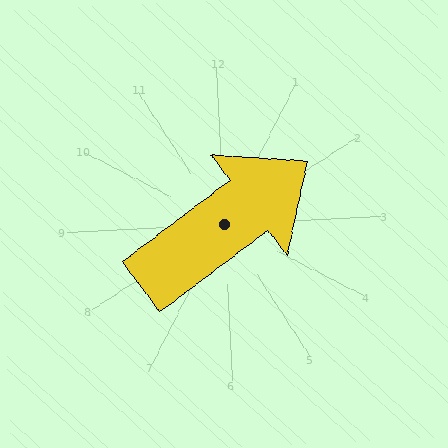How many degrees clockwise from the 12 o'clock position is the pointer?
Approximately 56 degrees.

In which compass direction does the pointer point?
Northeast.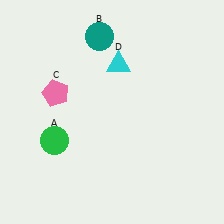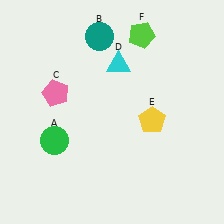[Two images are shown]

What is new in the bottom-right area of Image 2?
A yellow pentagon (E) was added in the bottom-right area of Image 2.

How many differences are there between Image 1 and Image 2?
There are 2 differences between the two images.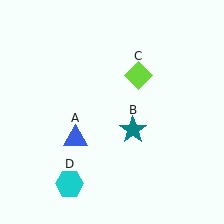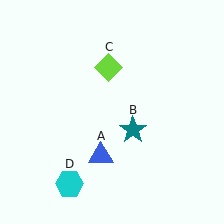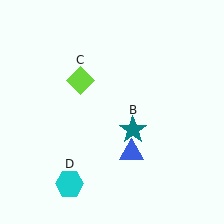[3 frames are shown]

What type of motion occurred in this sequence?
The blue triangle (object A), lime diamond (object C) rotated counterclockwise around the center of the scene.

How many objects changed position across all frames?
2 objects changed position: blue triangle (object A), lime diamond (object C).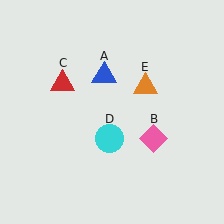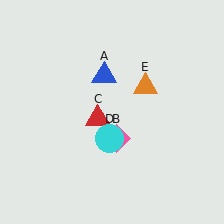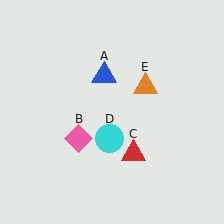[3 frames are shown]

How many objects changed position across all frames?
2 objects changed position: pink diamond (object B), red triangle (object C).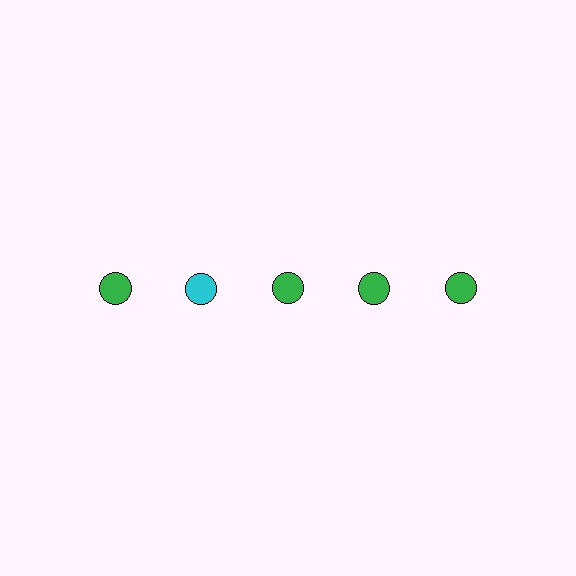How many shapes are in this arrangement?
There are 5 shapes arranged in a grid pattern.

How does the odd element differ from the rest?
It has a different color: cyan instead of green.